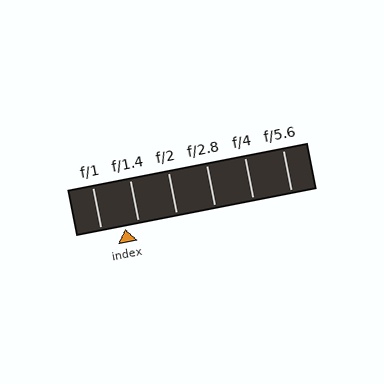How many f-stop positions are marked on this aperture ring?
There are 6 f-stop positions marked.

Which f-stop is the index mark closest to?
The index mark is closest to f/1.4.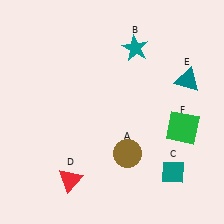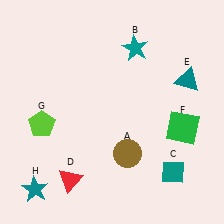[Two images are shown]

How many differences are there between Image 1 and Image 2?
There are 2 differences between the two images.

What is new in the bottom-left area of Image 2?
A teal star (H) was added in the bottom-left area of Image 2.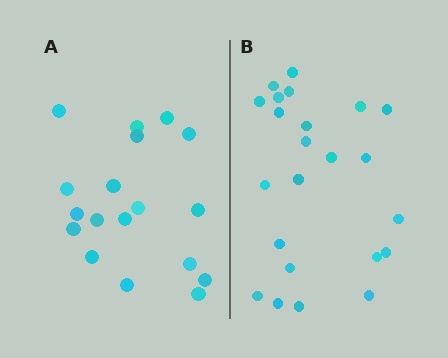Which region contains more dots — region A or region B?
Region B (the right region) has more dots.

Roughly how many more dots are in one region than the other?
Region B has about 5 more dots than region A.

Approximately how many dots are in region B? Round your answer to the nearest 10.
About 20 dots. (The exact count is 23, which rounds to 20.)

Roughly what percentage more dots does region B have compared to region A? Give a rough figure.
About 30% more.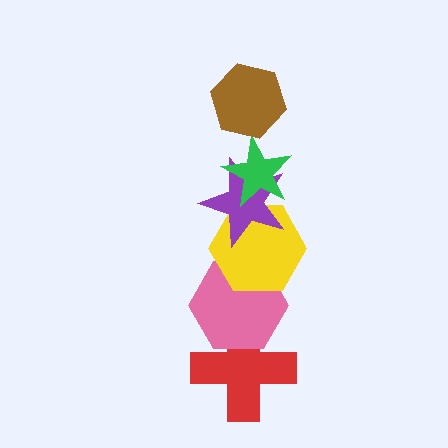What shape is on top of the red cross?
The pink hexagon is on top of the red cross.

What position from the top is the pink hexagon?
The pink hexagon is 5th from the top.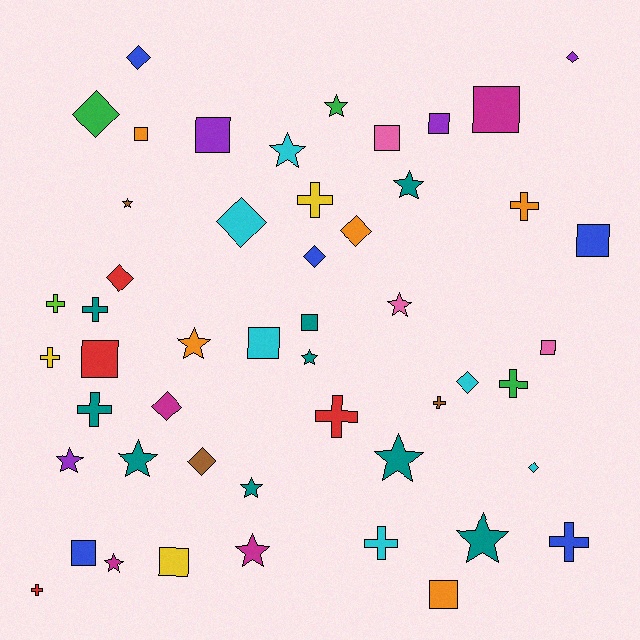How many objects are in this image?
There are 50 objects.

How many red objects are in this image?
There are 4 red objects.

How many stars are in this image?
There are 14 stars.